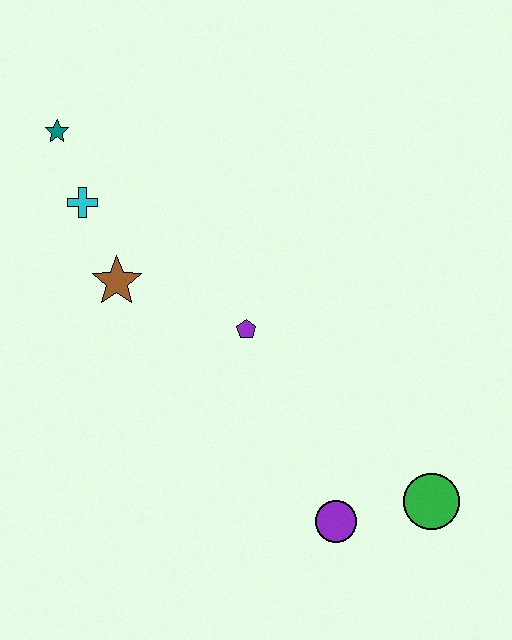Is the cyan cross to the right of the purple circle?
No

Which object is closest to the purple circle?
The green circle is closest to the purple circle.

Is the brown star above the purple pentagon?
Yes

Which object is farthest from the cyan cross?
The green circle is farthest from the cyan cross.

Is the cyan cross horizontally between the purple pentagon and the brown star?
No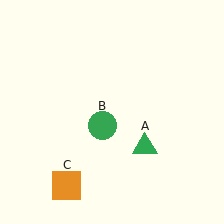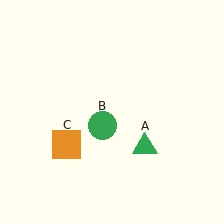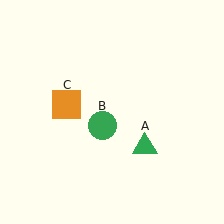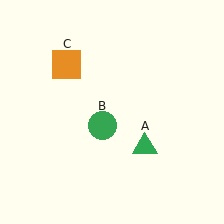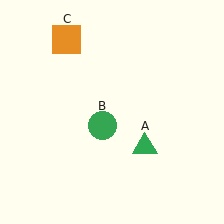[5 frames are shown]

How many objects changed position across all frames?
1 object changed position: orange square (object C).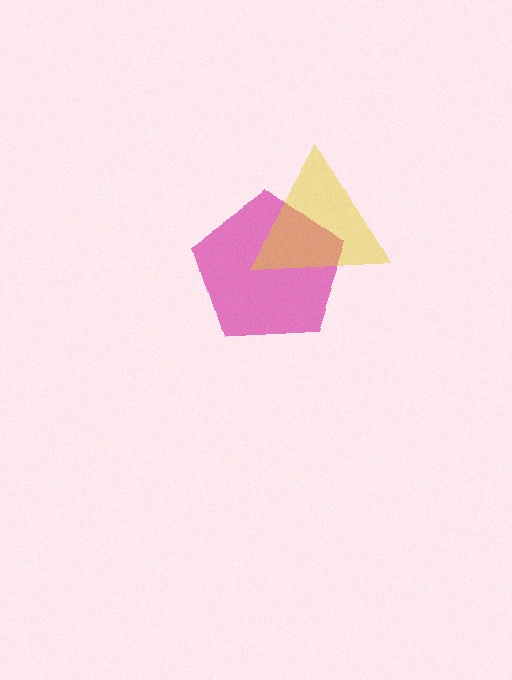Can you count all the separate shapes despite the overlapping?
Yes, there are 2 separate shapes.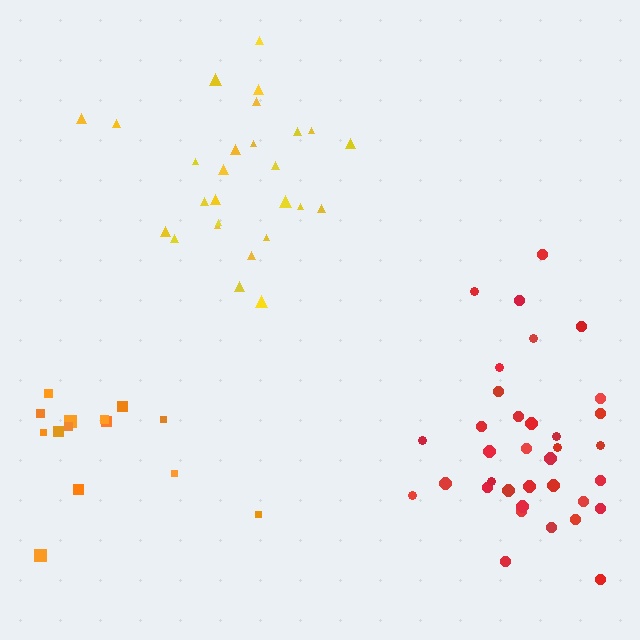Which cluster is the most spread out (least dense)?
Orange.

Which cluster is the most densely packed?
Yellow.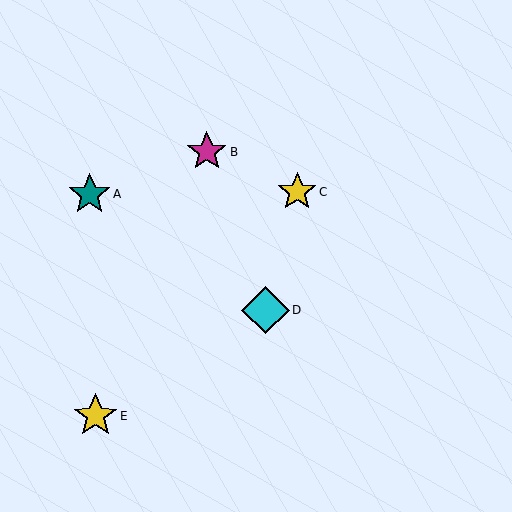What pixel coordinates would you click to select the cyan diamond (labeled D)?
Click at (265, 310) to select the cyan diamond D.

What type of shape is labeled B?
Shape B is a magenta star.